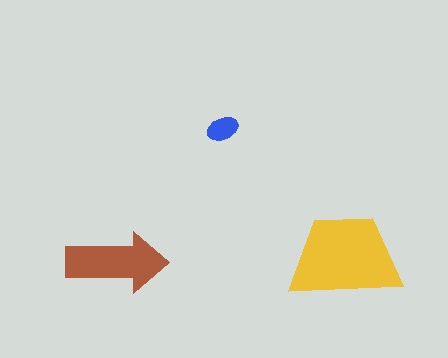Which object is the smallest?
The blue ellipse.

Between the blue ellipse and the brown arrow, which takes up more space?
The brown arrow.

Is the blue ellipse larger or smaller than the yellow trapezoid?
Smaller.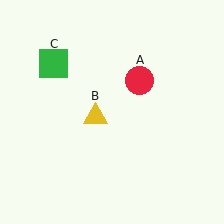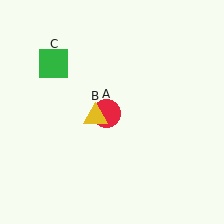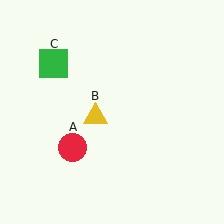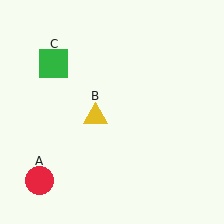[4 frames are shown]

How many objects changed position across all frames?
1 object changed position: red circle (object A).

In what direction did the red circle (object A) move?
The red circle (object A) moved down and to the left.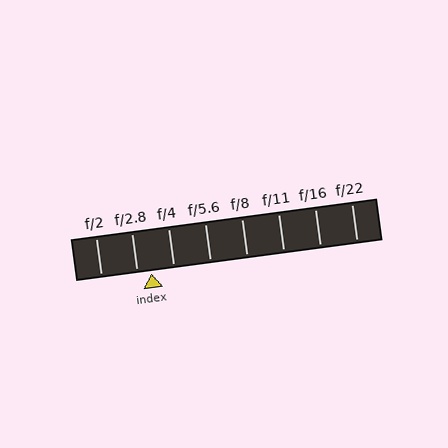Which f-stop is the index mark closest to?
The index mark is closest to f/2.8.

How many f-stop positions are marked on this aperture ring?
There are 8 f-stop positions marked.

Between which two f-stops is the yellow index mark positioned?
The index mark is between f/2.8 and f/4.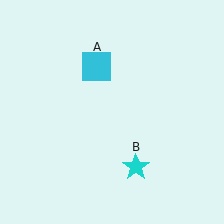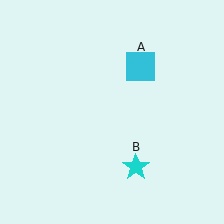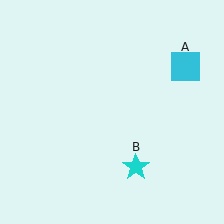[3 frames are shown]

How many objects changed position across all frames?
1 object changed position: cyan square (object A).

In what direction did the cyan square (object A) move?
The cyan square (object A) moved right.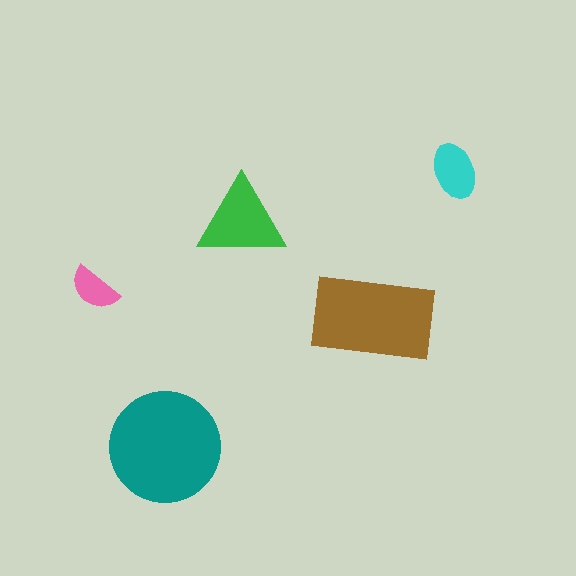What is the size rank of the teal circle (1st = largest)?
1st.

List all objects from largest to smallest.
The teal circle, the brown rectangle, the green triangle, the cyan ellipse, the pink semicircle.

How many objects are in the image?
There are 5 objects in the image.